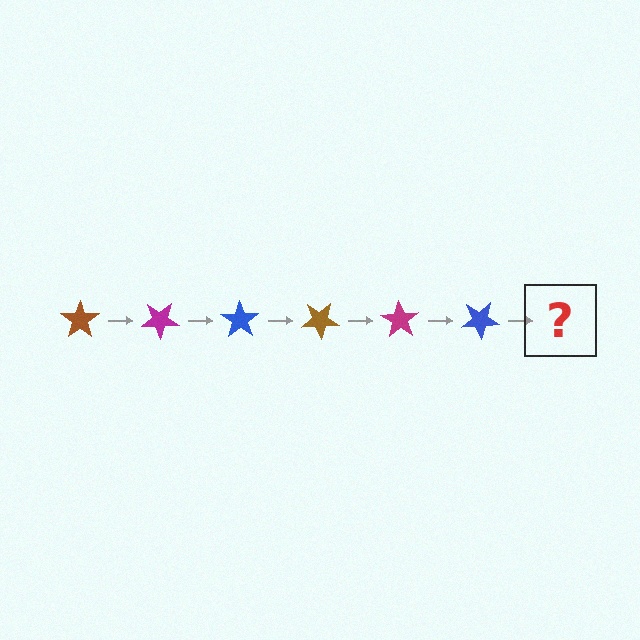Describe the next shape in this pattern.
It should be a brown star, rotated 210 degrees from the start.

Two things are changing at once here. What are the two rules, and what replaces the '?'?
The two rules are that it rotates 35 degrees each step and the color cycles through brown, magenta, and blue. The '?' should be a brown star, rotated 210 degrees from the start.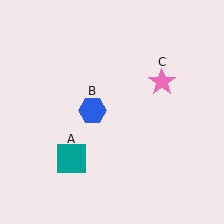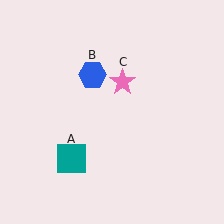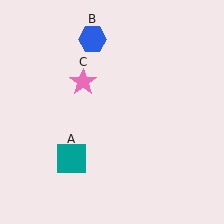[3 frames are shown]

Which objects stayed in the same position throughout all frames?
Teal square (object A) remained stationary.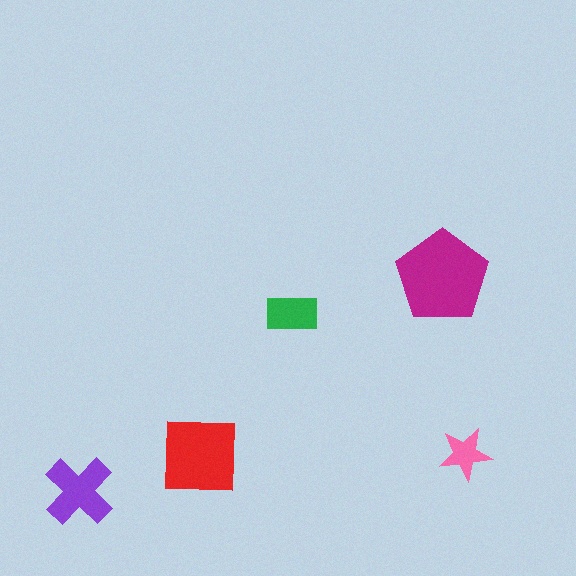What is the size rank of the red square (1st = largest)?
2nd.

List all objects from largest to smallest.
The magenta pentagon, the red square, the purple cross, the green rectangle, the pink star.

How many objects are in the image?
There are 5 objects in the image.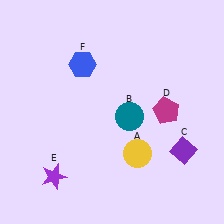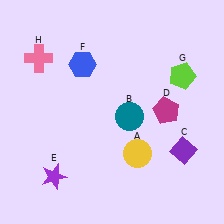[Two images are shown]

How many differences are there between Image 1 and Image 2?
There are 2 differences between the two images.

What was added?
A lime pentagon (G), a pink cross (H) were added in Image 2.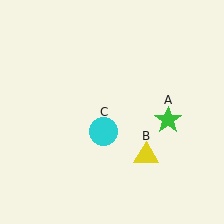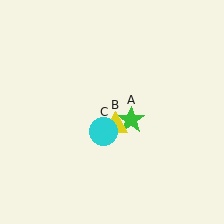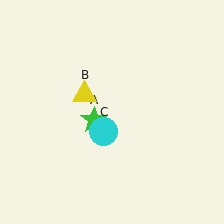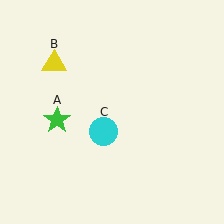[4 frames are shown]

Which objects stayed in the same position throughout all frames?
Cyan circle (object C) remained stationary.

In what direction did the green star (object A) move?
The green star (object A) moved left.